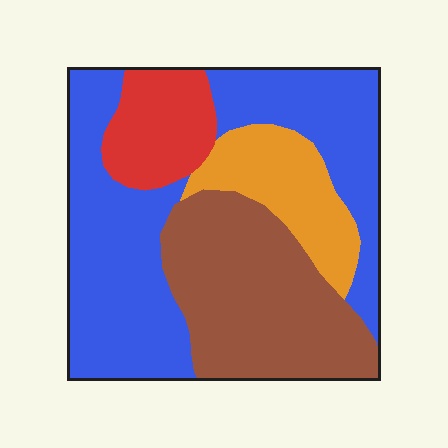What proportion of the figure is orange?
Orange covers about 15% of the figure.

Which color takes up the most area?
Blue, at roughly 45%.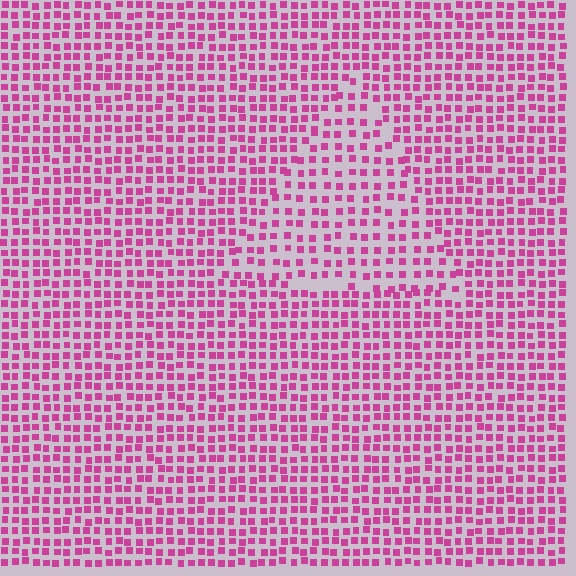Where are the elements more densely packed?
The elements are more densely packed outside the triangle boundary.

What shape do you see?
I see a triangle.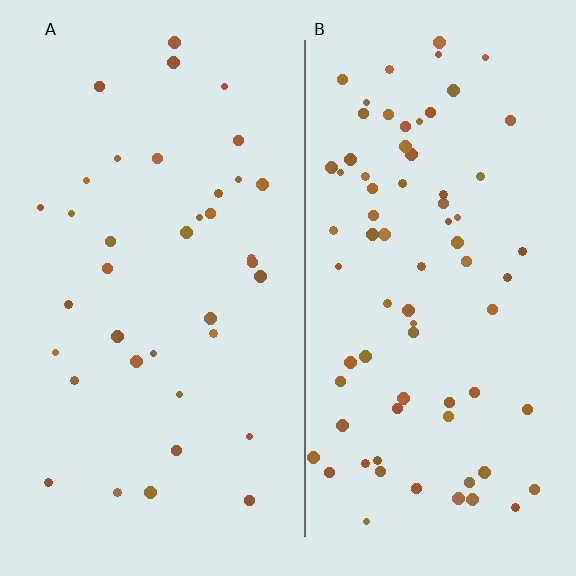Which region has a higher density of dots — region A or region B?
B (the right).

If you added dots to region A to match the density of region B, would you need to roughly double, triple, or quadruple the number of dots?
Approximately double.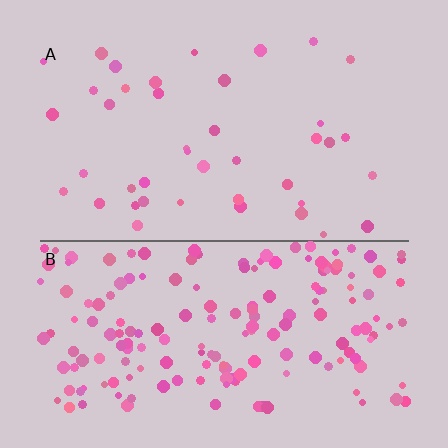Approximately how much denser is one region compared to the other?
Approximately 4.3× — region B over region A.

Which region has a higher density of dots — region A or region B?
B (the bottom).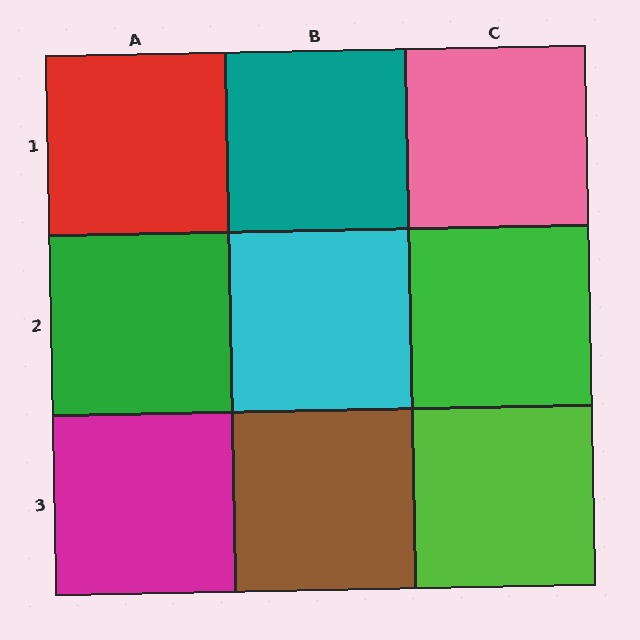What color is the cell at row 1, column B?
Teal.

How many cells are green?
2 cells are green.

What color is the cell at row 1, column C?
Pink.